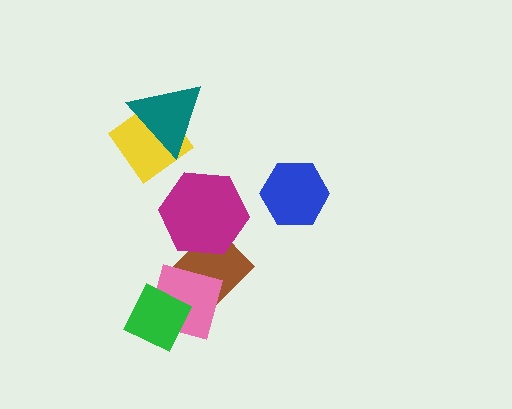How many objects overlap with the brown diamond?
2 objects overlap with the brown diamond.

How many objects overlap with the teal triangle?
1 object overlaps with the teal triangle.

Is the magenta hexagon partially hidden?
No, no other shape covers it.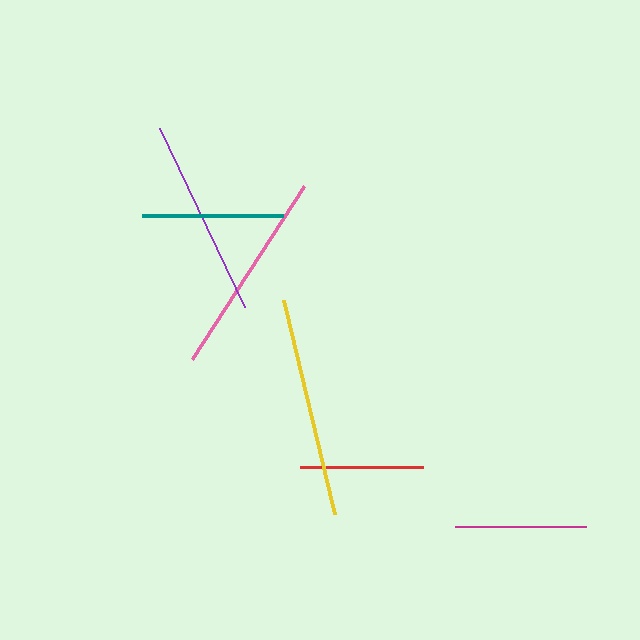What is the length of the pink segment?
The pink segment is approximately 206 pixels long.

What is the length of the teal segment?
The teal segment is approximately 141 pixels long.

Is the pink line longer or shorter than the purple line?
The pink line is longer than the purple line.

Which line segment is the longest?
The yellow line is the longest at approximately 221 pixels.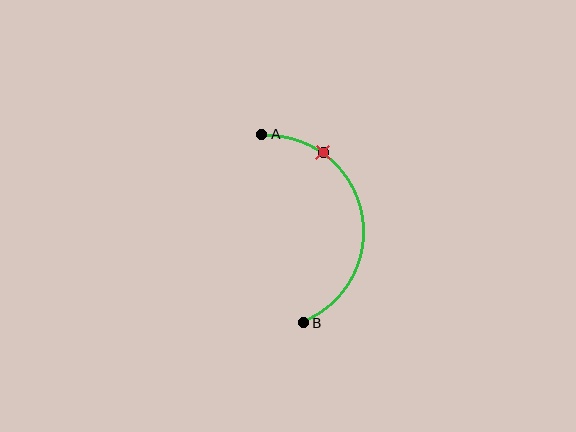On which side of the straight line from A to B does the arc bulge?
The arc bulges to the right of the straight line connecting A and B.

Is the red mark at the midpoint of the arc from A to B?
No. The red mark lies on the arc but is closer to endpoint A. The arc midpoint would be at the point on the curve equidistant along the arc from both A and B.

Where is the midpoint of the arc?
The arc midpoint is the point on the curve farthest from the straight line joining A and B. It sits to the right of that line.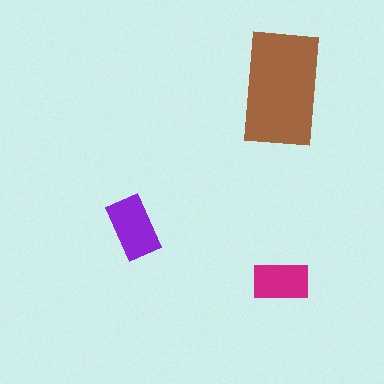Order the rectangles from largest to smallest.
the brown one, the purple one, the magenta one.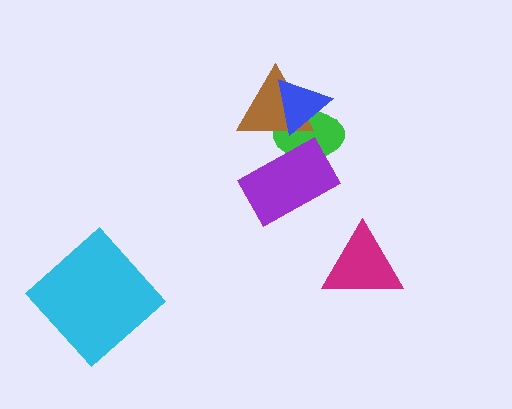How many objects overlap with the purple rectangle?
2 objects overlap with the purple rectangle.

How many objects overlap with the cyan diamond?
0 objects overlap with the cyan diamond.